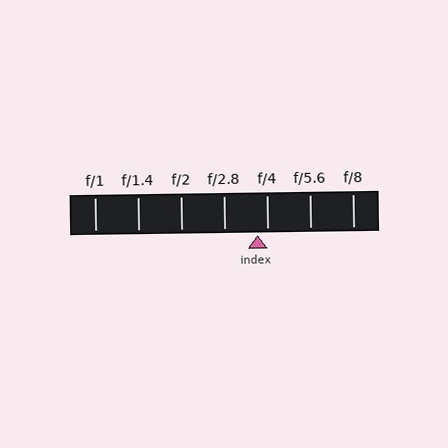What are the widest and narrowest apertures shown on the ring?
The widest aperture shown is f/1 and the narrowest is f/8.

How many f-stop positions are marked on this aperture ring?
There are 7 f-stop positions marked.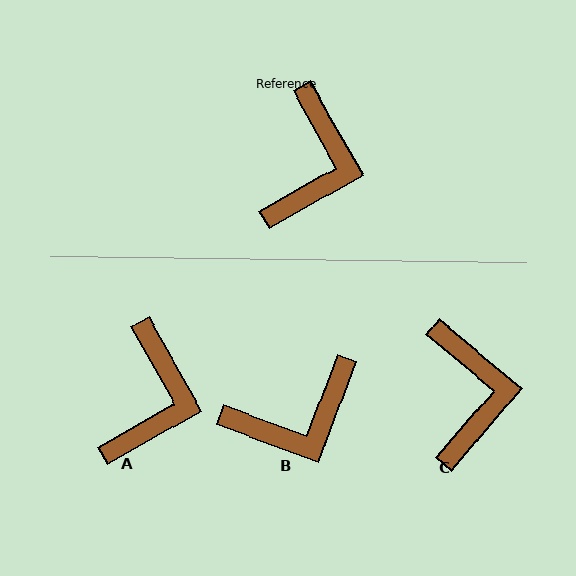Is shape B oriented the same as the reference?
No, it is off by about 50 degrees.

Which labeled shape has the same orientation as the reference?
A.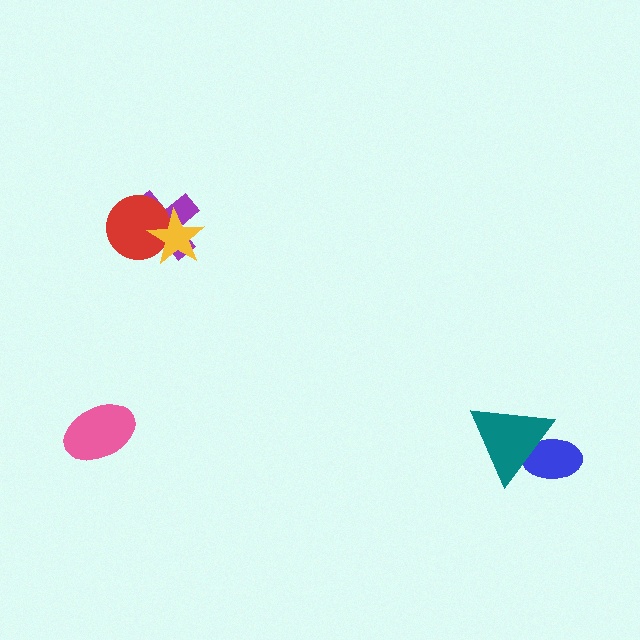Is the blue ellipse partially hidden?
Yes, it is partially covered by another shape.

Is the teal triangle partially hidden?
No, no other shape covers it.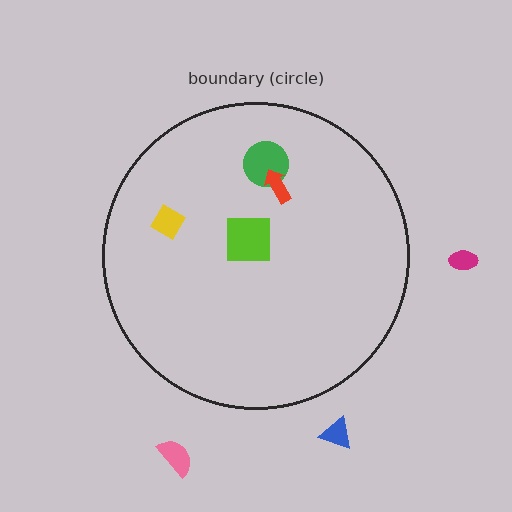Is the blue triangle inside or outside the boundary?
Outside.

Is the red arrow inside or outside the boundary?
Inside.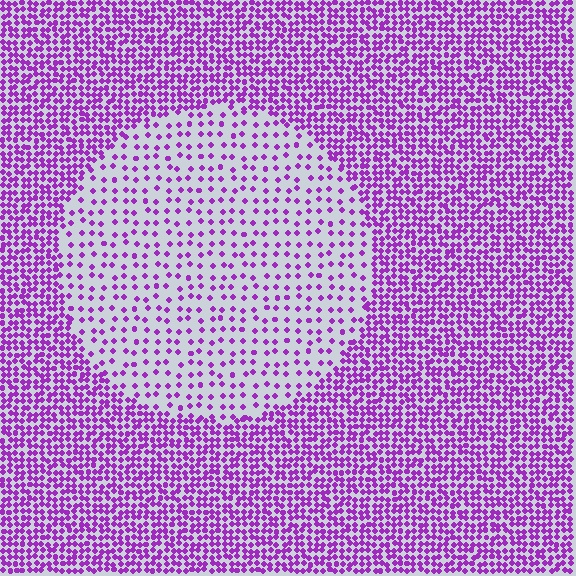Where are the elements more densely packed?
The elements are more densely packed outside the circle boundary.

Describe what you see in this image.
The image contains small purple elements arranged at two different densities. A circle-shaped region is visible where the elements are less densely packed than the surrounding area.